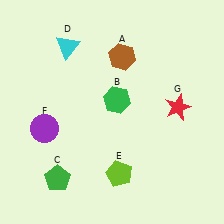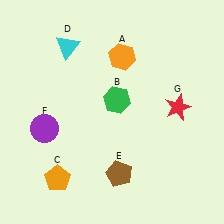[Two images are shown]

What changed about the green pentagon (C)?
In Image 1, C is green. In Image 2, it changed to orange.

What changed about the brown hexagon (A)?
In Image 1, A is brown. In Image 2, it changed to orange.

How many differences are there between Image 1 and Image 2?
There are 3 differences between the two images.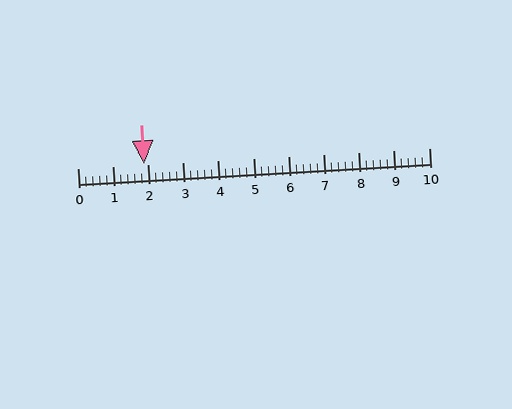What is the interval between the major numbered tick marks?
The major tick marks are spaced 1 units apart.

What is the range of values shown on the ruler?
The ruler shows values from 0 to 10.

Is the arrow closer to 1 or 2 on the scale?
The arrow is closer to 2.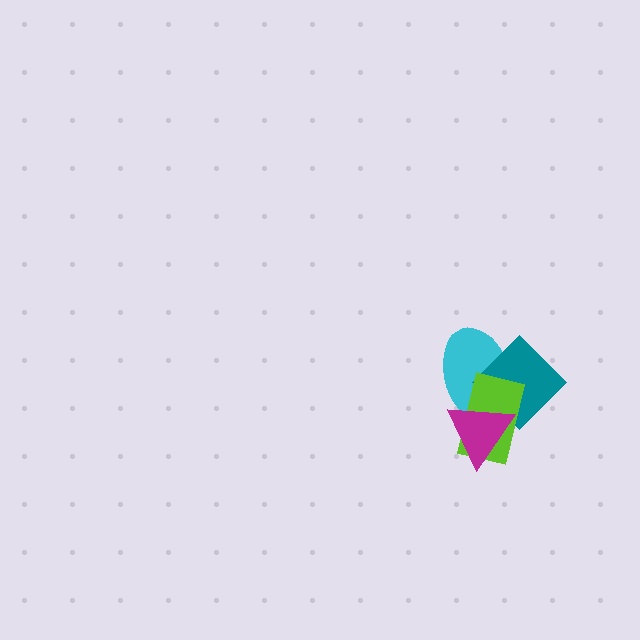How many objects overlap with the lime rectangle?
3 objects overlap with the lime rectangle.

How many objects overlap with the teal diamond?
3 objects overlap with the teal diamond.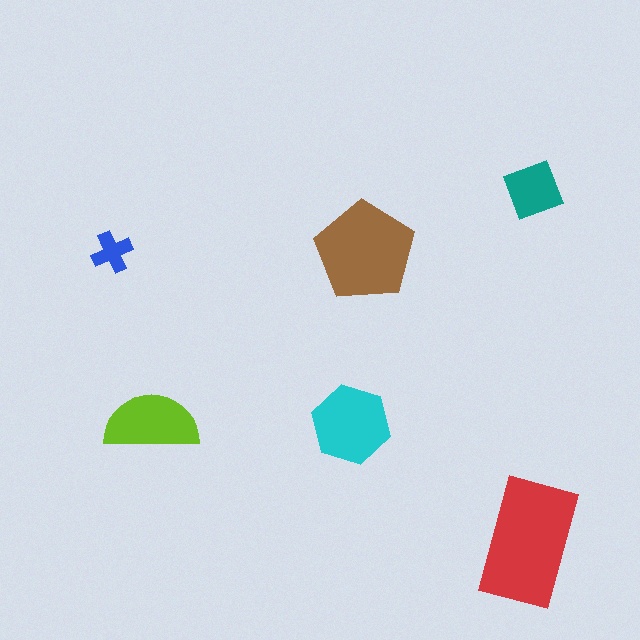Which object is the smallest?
The blue cross.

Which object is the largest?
The red rectangle.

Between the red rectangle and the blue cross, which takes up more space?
The red rectangle.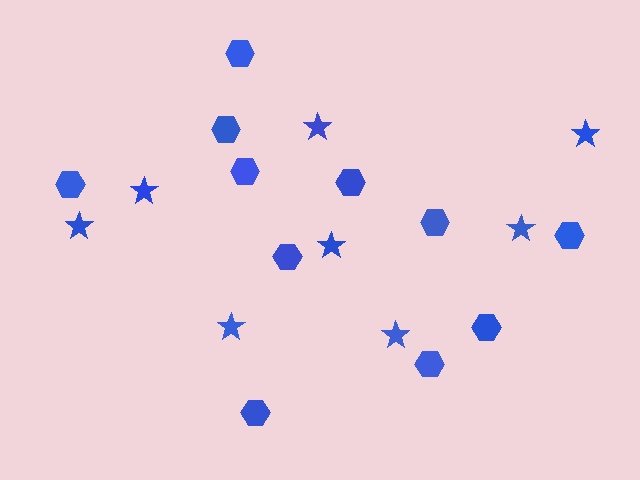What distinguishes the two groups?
There are 2 groups: one group of stars (8) and one group of hexagons (11).